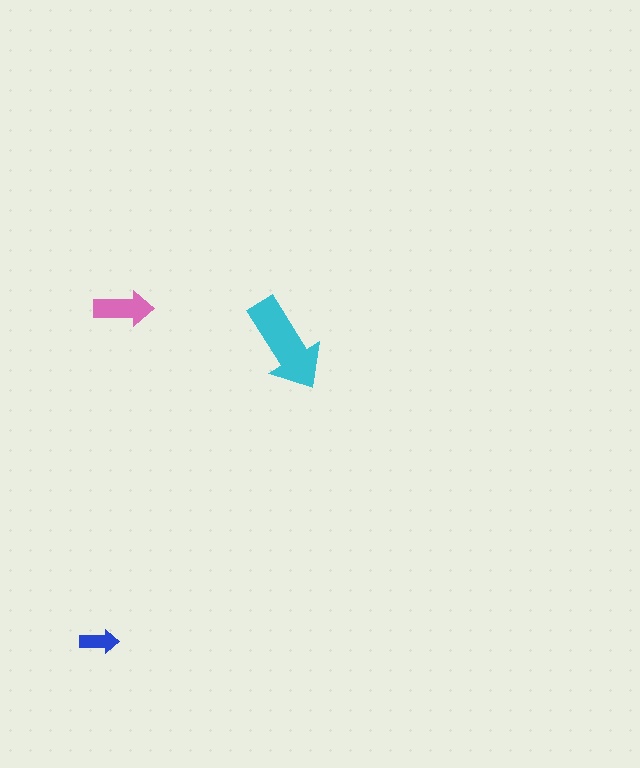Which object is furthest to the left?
The blue arrow is leftmost.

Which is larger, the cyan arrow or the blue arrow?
The cyan one.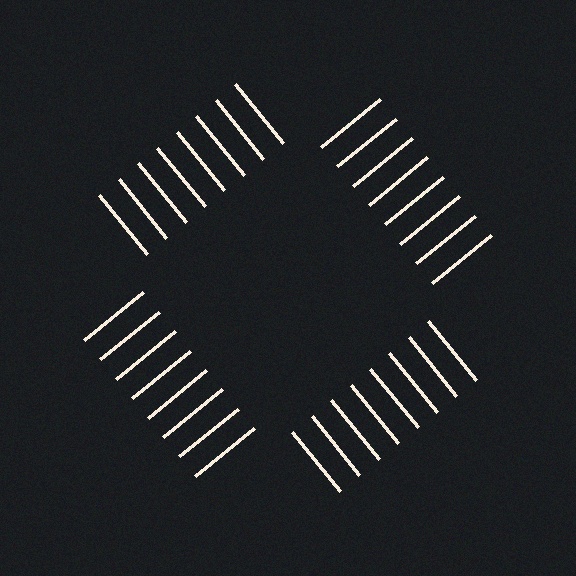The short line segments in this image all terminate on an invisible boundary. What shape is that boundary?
An illusory square — the line segments terminate on its edges but no continuous stroke is drawn.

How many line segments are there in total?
32 — 8 along each of the 4 edges.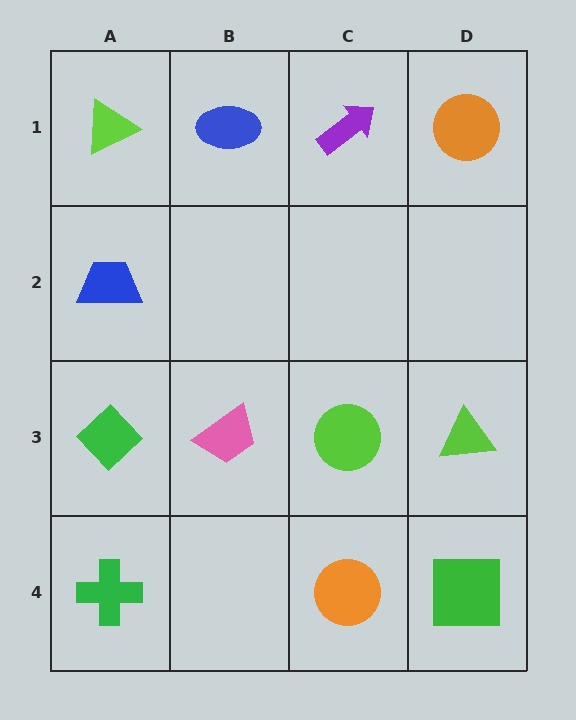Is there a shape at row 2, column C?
No, that cell is empty.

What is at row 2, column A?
A blue trapezoid.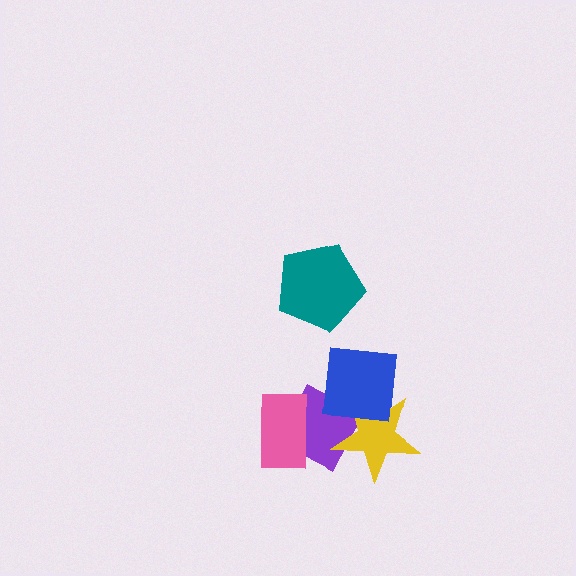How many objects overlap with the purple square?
3 objects overlap with the purple square.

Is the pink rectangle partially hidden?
No, no other shape covers it.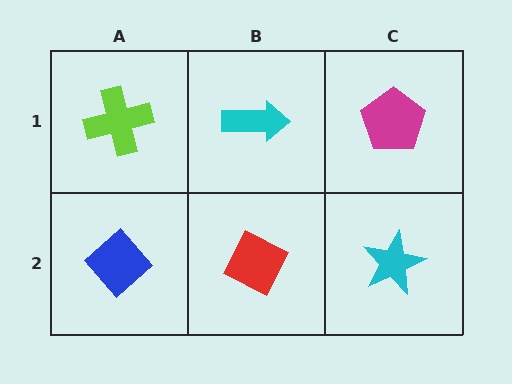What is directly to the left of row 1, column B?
A lime cross.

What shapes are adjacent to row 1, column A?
A blue diamond (row 2, column A), a cyan arrow (row 1, column B).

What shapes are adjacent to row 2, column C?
A magenta pentagon (row 1, column C), a red diamond (row 2, column B).